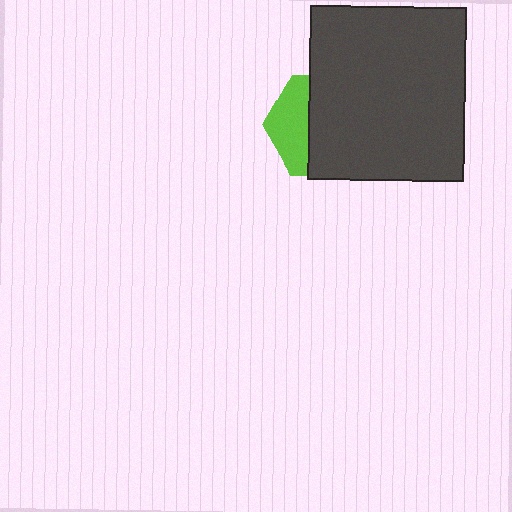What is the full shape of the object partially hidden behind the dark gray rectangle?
The partially hidden object is a lime hexagon.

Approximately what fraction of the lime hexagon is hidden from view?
Roughly 65% of the lime hexagon is hidden behind the dark gray rectangle.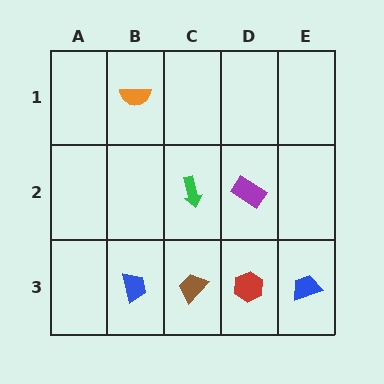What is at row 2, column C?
A green arrow.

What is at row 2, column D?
A purple rectangle.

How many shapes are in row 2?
2 shapes.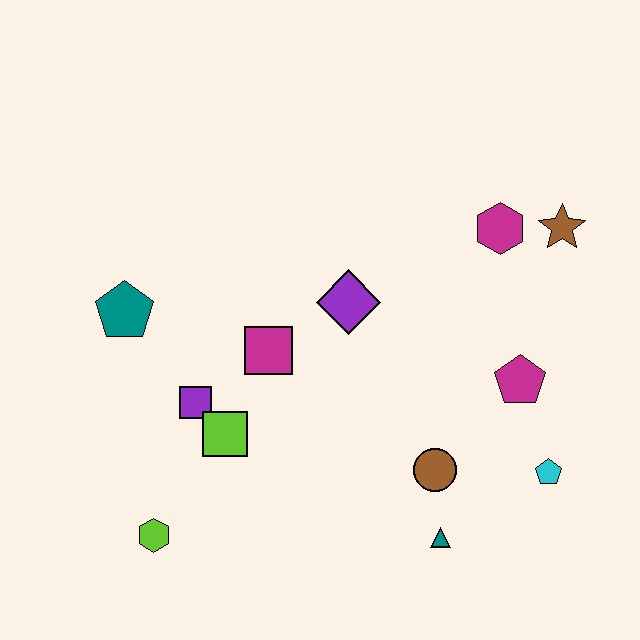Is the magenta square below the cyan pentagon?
No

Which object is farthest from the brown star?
The lime hexagon is farthest from the brown star.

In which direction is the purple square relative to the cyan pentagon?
The purple square is to the left of the cyan pentagon.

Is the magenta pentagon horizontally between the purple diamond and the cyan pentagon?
Yes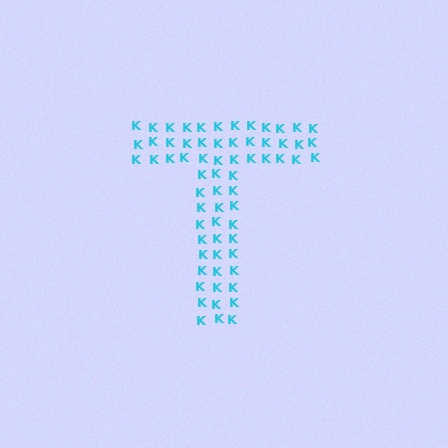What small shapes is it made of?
It is made of small letter K's.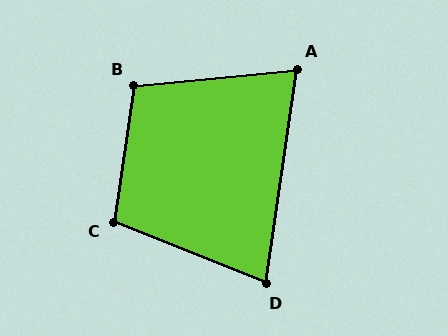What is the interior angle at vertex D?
Approximately 76 degrees (acute).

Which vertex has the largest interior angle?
C, at approximately 104 degrees.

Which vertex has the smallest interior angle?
A, at approximately 76 degrees.